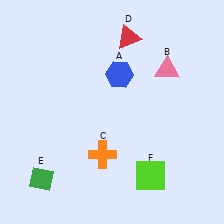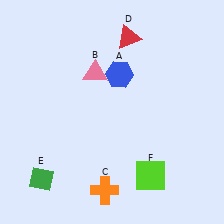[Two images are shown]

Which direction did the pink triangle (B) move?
The pink triangle (B) moved left.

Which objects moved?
The objects that moved are: the pink triangle (B), the orange cross (C).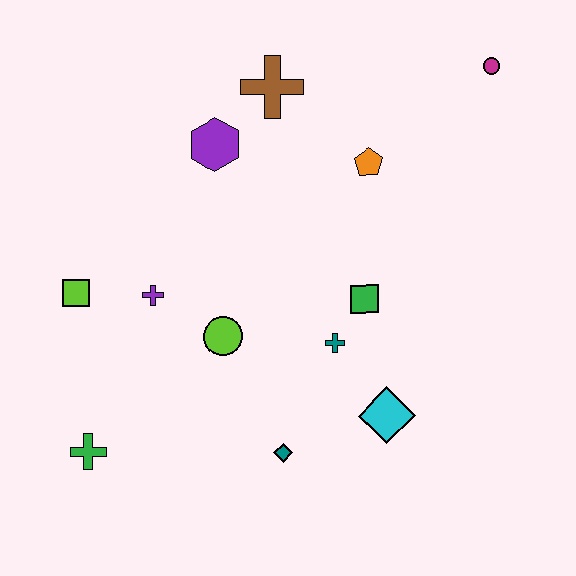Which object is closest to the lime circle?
The purple cross is closest to the lime circle.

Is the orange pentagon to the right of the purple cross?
Yes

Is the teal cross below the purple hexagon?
Yes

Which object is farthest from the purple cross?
The magenta circle is farthest from the purple cross.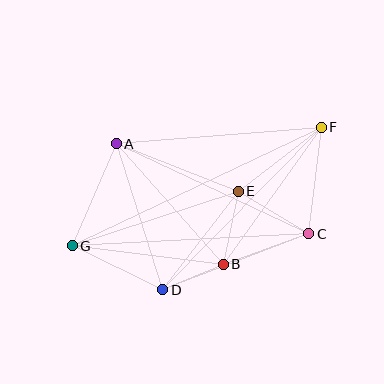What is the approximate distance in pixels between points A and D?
The distance between A and D is approximately 153 pixels.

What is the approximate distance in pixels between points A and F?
The distance between A and F is approximately 205 pixels.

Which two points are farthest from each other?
Points F and G are farthest from each other.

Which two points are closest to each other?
Points B and D are closest to each other.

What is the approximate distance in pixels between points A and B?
The distance between A and B is approximately 161 pixels.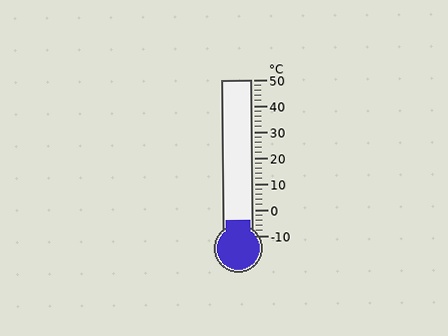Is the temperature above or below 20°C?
The temperature is below 20°C.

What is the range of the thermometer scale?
The thermometer scale ranges from -10°C to 50°C.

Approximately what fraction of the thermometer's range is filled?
The thermometer is filled to approximately 10% of its range.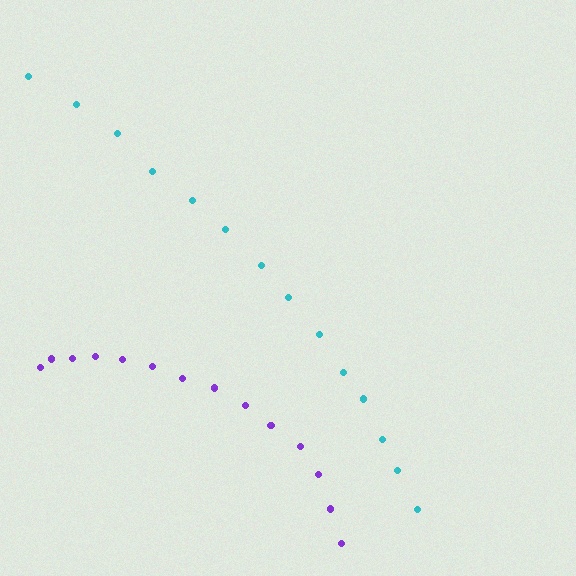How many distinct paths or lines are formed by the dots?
There are 2 distinct paths.